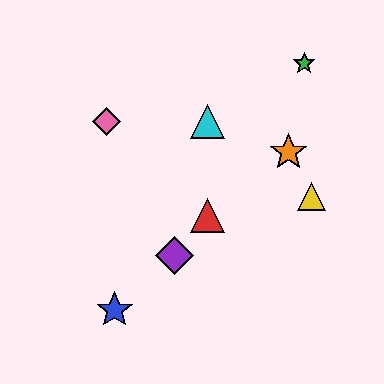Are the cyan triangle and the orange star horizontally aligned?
No, the cyan triangle is at y≈121 and the orange star is at y≈152.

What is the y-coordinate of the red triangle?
The red triangle is at y≈215.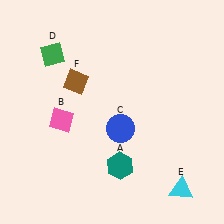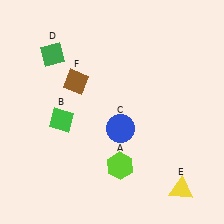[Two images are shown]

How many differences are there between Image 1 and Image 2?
There are 3 differences between the two images.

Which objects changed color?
A changed from teal to lime. B changed from pink to green. E changed from cyan to yellow.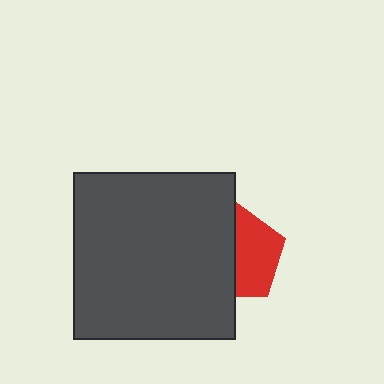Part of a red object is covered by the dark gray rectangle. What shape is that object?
It is a pentagon.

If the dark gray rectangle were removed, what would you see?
You would see the complete red pentagon.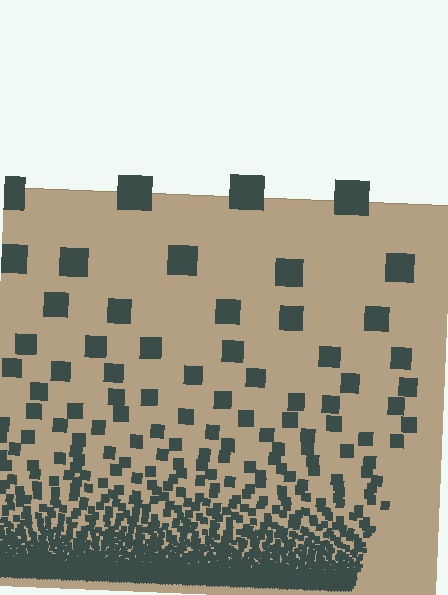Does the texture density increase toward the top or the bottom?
Density increases toward the bottom.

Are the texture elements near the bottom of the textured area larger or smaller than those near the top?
Smaller. The gradient is inverted — elements near the bottom are smaller and denser.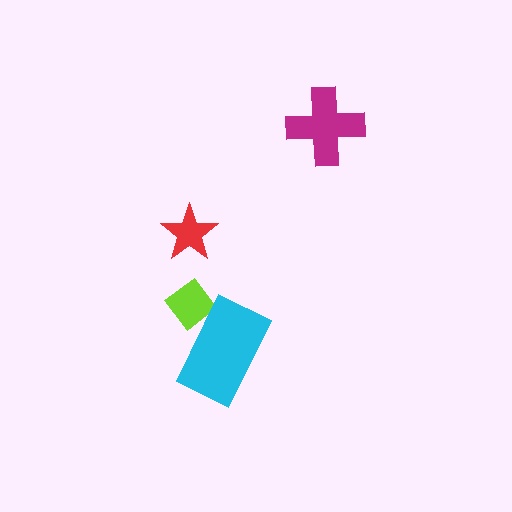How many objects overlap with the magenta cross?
0 objects overlap with the magenta cross.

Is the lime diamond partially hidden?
Yes, it is partially covered by another shape.